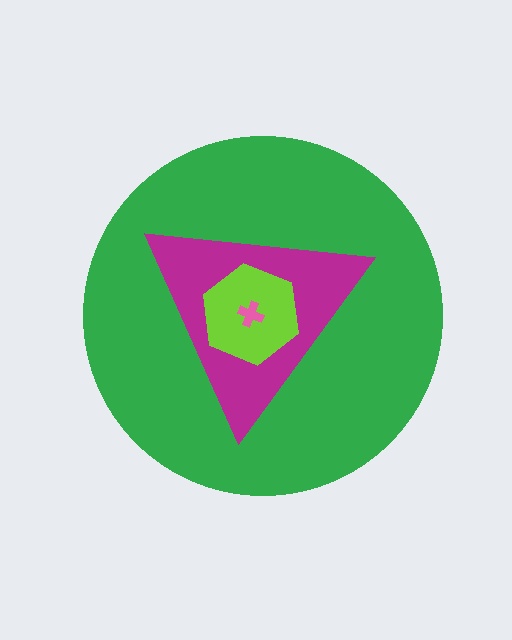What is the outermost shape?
The green circle.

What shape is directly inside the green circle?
The magenta triangle.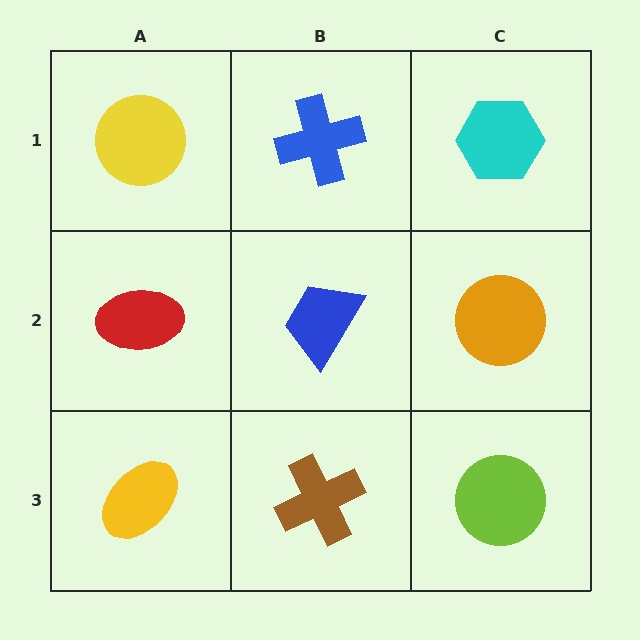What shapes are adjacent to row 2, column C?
A cyan hexagon (row 1, column C), a lime circle (row 3, column C), a blue trapezoid (row 2, column B).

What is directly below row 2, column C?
A lime circle.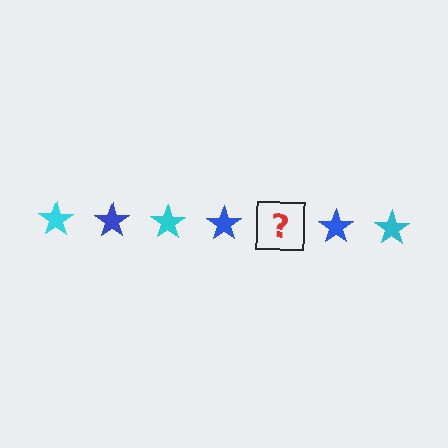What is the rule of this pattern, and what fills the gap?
The rule is that the pattern cycles through cyan, blue stars. The gap should be filled with a cyan star.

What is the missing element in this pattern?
The missing element is a cyan star.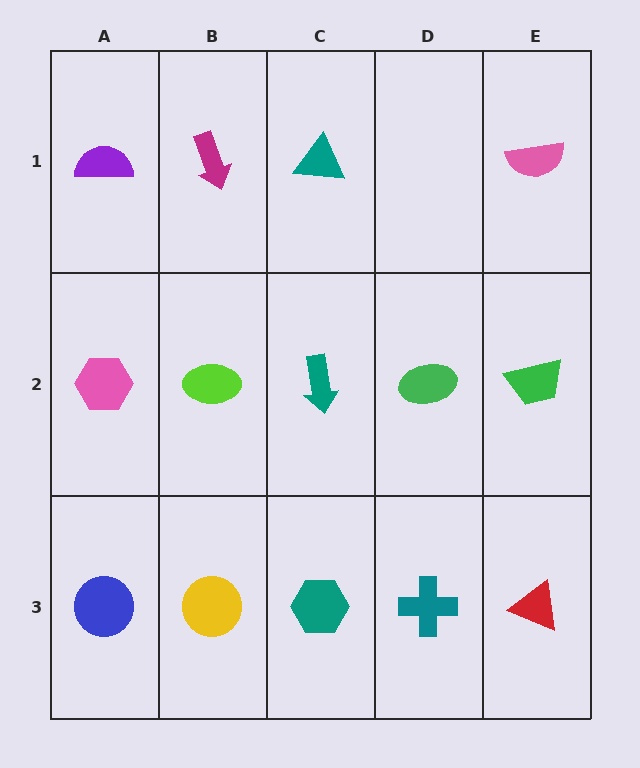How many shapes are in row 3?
5 shapes.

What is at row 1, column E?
A pink semicircle.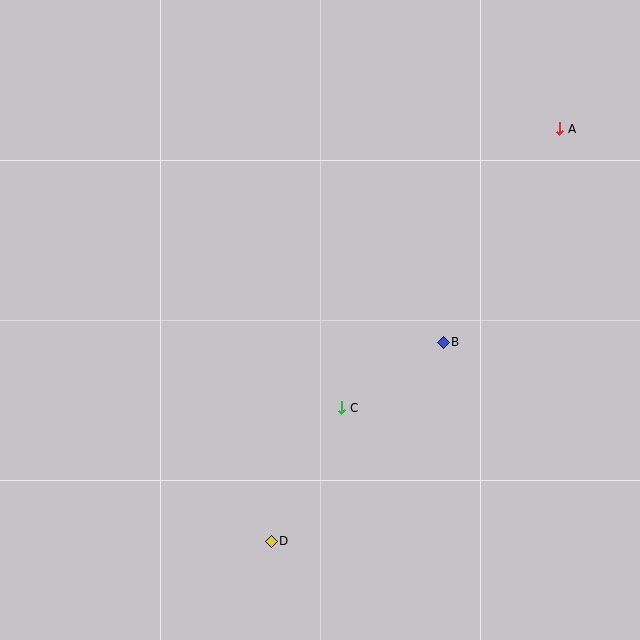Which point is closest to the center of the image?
Point C at (342, 408) is closest to the center.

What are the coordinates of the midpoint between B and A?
The midpoint between B and A is at (502, 235).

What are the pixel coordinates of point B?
Point B is at (443, 342).